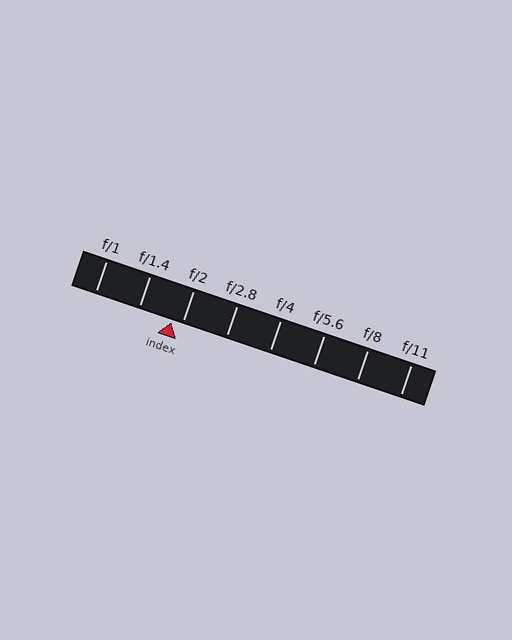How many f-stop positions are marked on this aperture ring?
There are 8 f-stop positions marked.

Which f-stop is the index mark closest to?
The index mark is closest to f/2.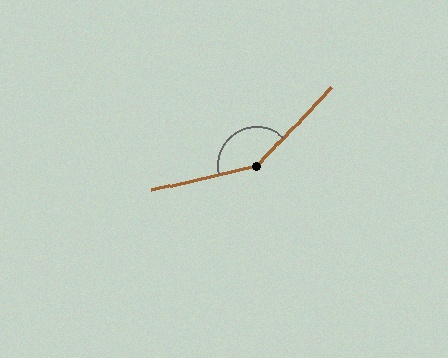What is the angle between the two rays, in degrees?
Approximately 147 degrees.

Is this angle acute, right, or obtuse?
It is obtuse.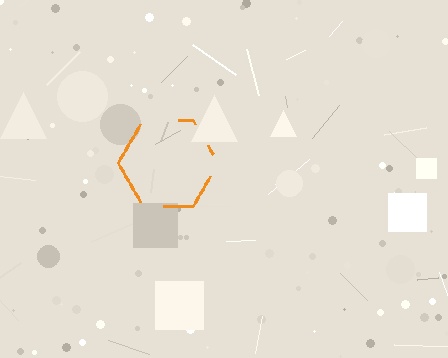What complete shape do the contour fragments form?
The contour fragments form a hexagon.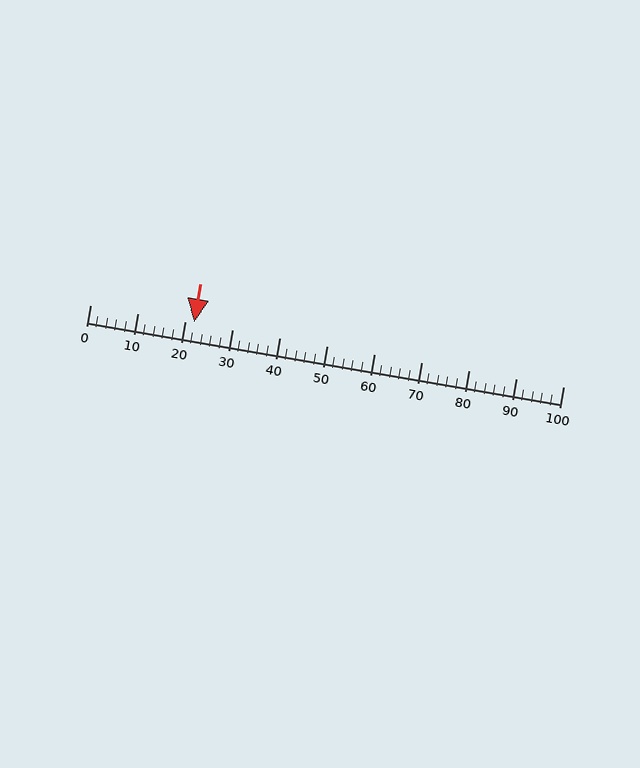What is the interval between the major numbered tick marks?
The major tick marks are spaced 10 units apart.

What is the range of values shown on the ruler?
The ruler shows values from 0 to 100.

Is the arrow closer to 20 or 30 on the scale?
The arrow is closer to 20.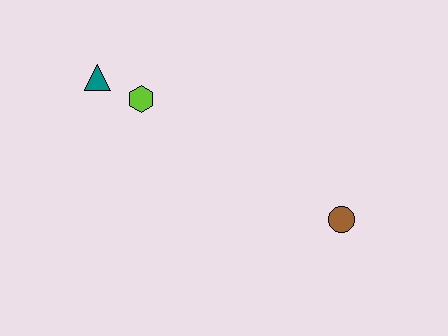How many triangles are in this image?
There is 1 triangle.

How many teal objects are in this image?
There is 1 teal object.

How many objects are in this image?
There are 3 objects.